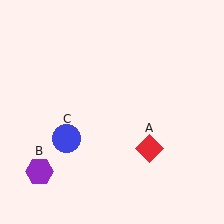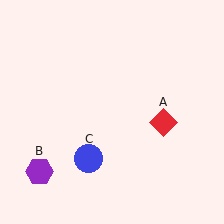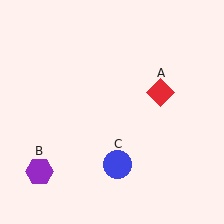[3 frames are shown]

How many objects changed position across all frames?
2 objects changed position: red diamond (object A), blue circle (object C).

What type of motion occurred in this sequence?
The red diamond (object A), blue circle (object C) rotated counterclockwise around the center of the scene.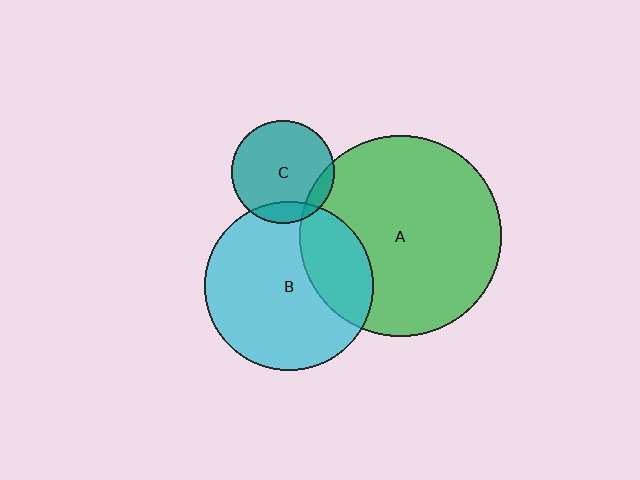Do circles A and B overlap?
Yes.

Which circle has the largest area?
Circle A (green).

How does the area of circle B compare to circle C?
Approximately 2.7 times.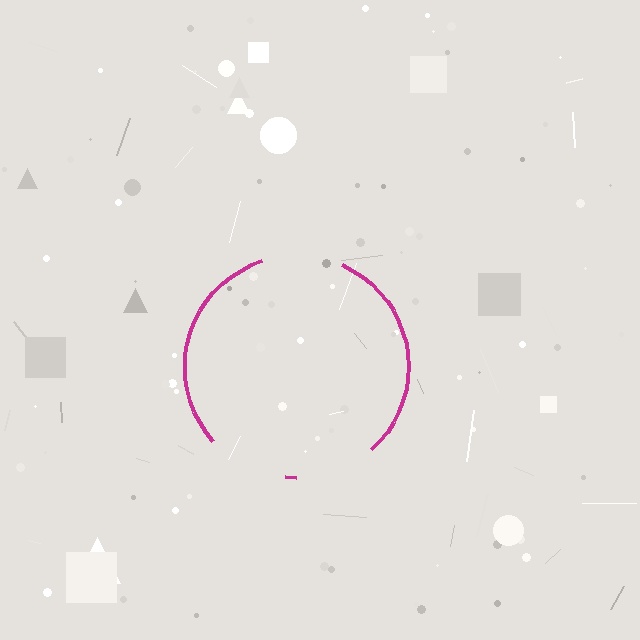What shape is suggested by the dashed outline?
The dashed outline suggests a circle.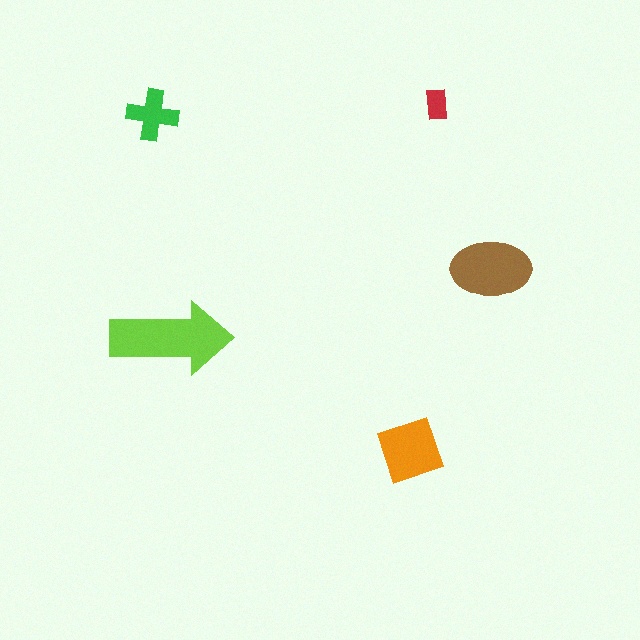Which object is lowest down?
The orange square is bottommost.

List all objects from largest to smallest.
The lime arrow, the brown ellipse, the orange square, the green cross, the red rectangle.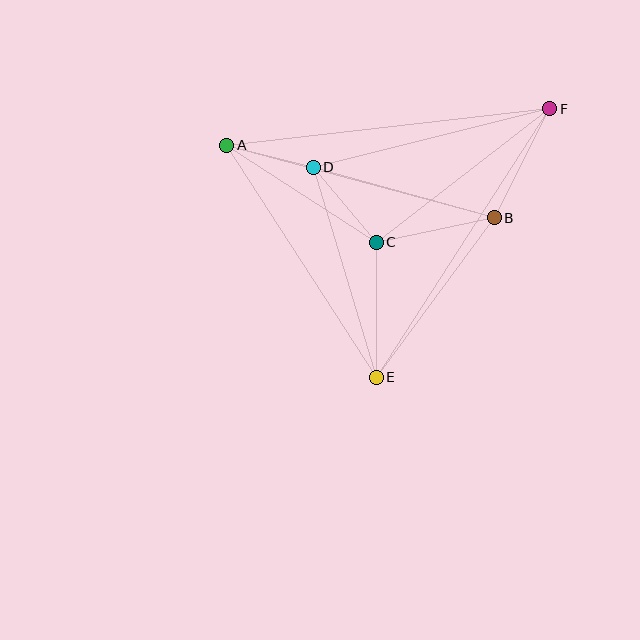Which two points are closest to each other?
Points A and D are closest to each other.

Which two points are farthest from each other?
Points A and F are farthest from each other.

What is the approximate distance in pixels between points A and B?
The distance between A and B is approximately 277 pixels.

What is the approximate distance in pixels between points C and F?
The distance between C and F is approximately 219 pixels.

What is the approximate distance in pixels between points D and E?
The distance between D and E is approximately 219 pixels.